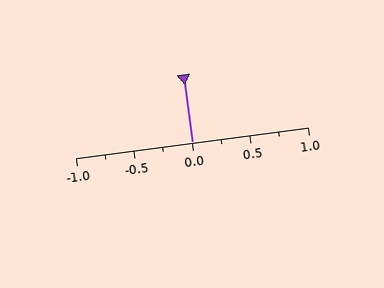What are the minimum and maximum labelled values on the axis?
The axis runs from -1.0 to 1.0.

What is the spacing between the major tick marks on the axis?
The major ticks are spaced 0.5 apart.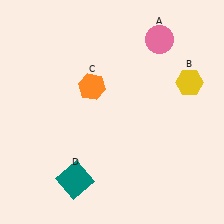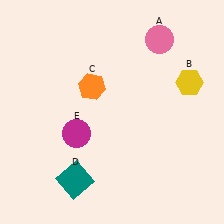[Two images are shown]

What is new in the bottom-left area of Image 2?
A magenta circle (E) was added in the bottom-left area of Image 2.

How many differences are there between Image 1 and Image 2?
There is 1 difference between the two images.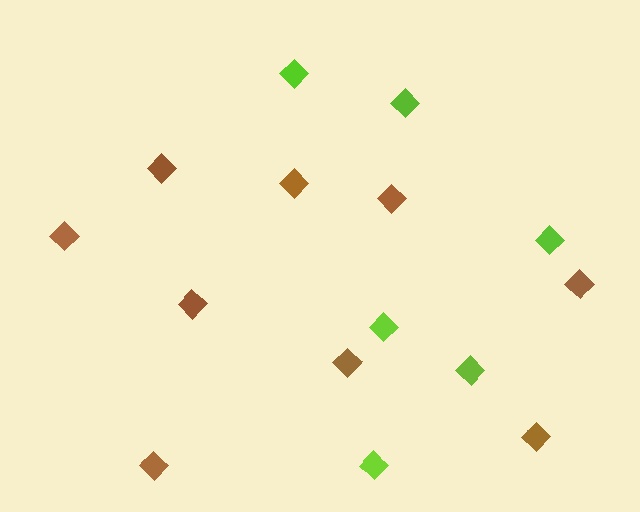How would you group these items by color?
There are 2 groups: one group of brown diamonds (9) and one group of lime diamonds (6).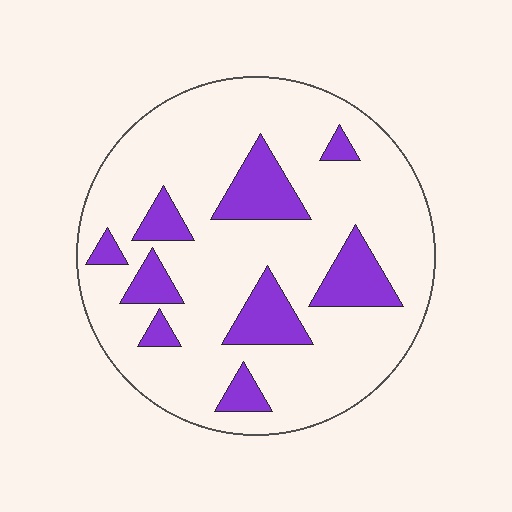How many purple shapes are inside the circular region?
9.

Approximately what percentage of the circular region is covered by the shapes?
Approximately 20%.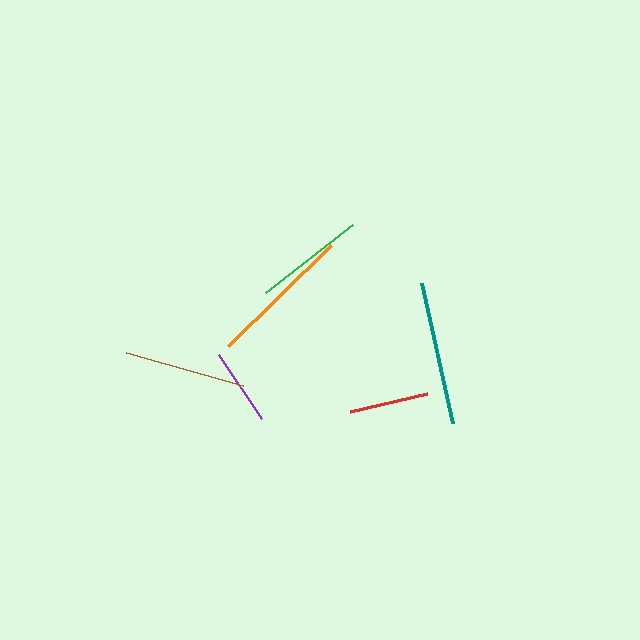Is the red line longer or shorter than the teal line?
The teal line is longer than the red line.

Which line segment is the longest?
The orange line is the longest at approximately 144 pixels.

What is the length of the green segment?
The green segment is approximately 110 pixels long.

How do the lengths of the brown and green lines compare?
The brown and green lines are approximately the same length.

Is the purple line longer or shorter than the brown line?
The brown line is longer than the purple line.